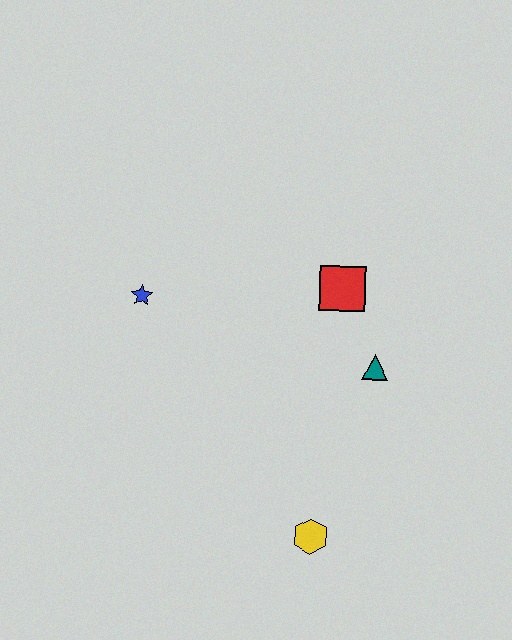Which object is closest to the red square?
The teal triangle is closest to the red square.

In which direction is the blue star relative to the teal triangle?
The blue star is to the left of the teal triangle.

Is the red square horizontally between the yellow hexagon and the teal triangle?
Yes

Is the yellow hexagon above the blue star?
No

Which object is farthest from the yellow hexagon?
The blue star is farthest from the yellow hexagon.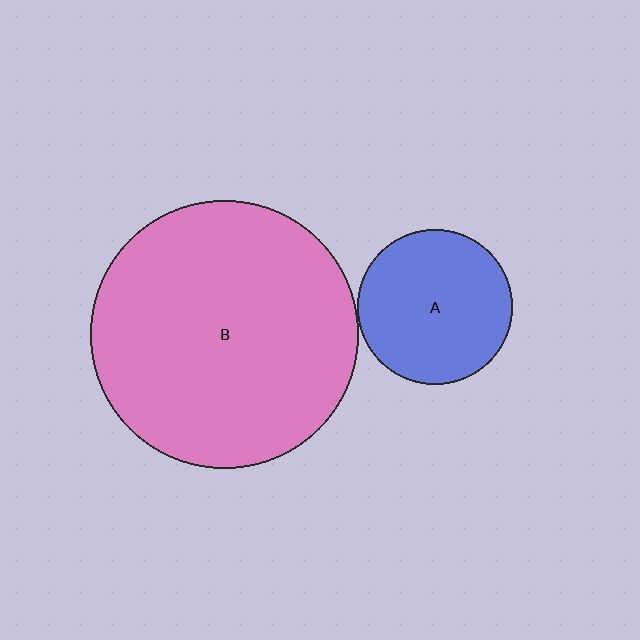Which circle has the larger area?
Circle B (pink).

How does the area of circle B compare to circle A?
Approximately 3.0 times.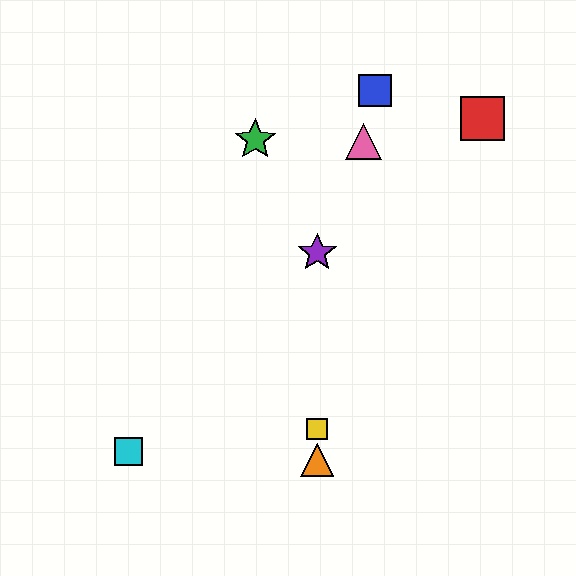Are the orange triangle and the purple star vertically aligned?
Yes, both are at x≈317.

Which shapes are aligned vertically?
The yellow square, the purple star, the orange triangle are aligned vertically.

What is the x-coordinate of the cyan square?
The cyan square is at x≈128.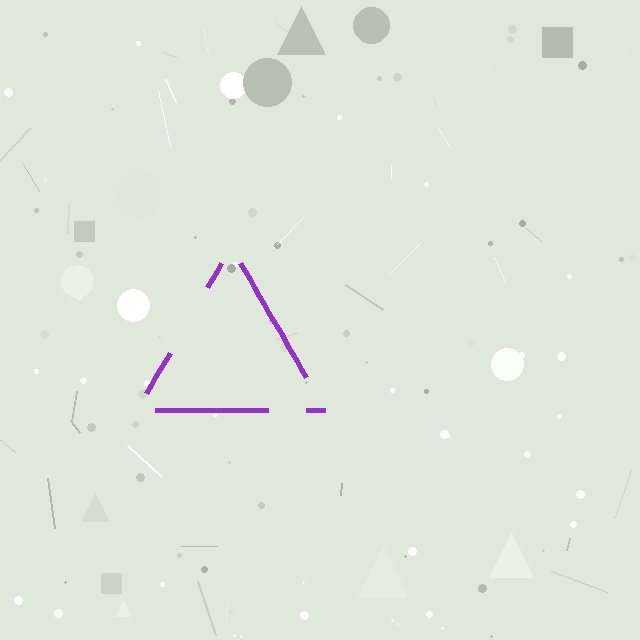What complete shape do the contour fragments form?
The contour fragments form a triangle.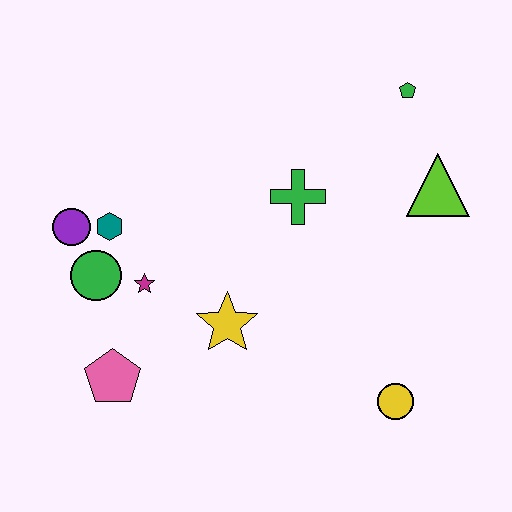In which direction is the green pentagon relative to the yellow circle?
The green pentagon is above the yellow circle.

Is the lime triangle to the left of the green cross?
No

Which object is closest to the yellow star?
The magenta star is closest to the yellow star.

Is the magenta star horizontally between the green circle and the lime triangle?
Yes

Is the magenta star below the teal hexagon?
Yes